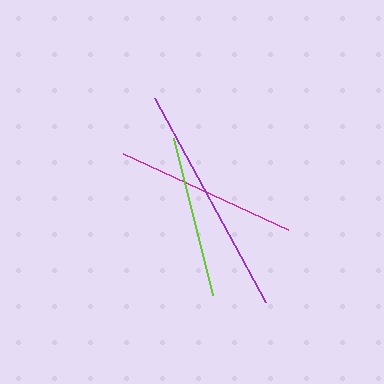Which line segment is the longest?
The purple line is the longest at approximately 233 pixels.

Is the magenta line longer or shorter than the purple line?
The purple line is longer than the magenta line.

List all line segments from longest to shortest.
From longest to shortest: purple, magenta, lime.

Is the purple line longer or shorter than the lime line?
The purple line is longer than the lime line.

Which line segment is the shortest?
The lime line is the shortest at approximately 162 pixels.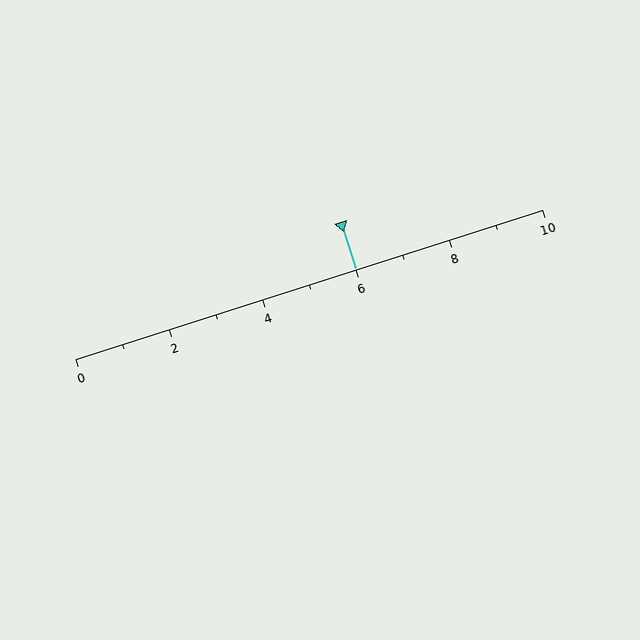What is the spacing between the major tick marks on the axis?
The major ticks are spaced 2 apart.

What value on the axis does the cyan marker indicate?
The marker indicates approximately 6.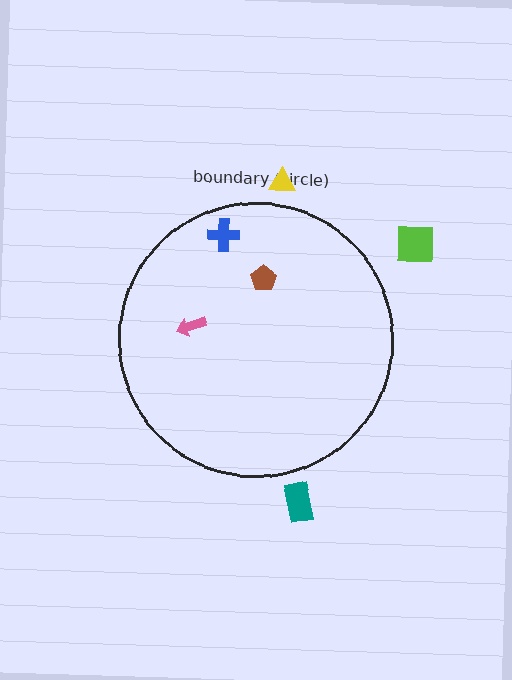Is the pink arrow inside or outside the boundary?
Inside.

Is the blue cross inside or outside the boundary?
Inside.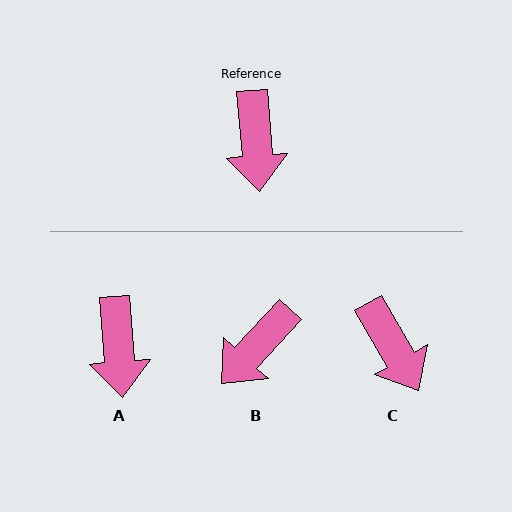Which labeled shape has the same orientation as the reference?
A.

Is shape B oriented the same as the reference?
No, it is off by about 47 degrees.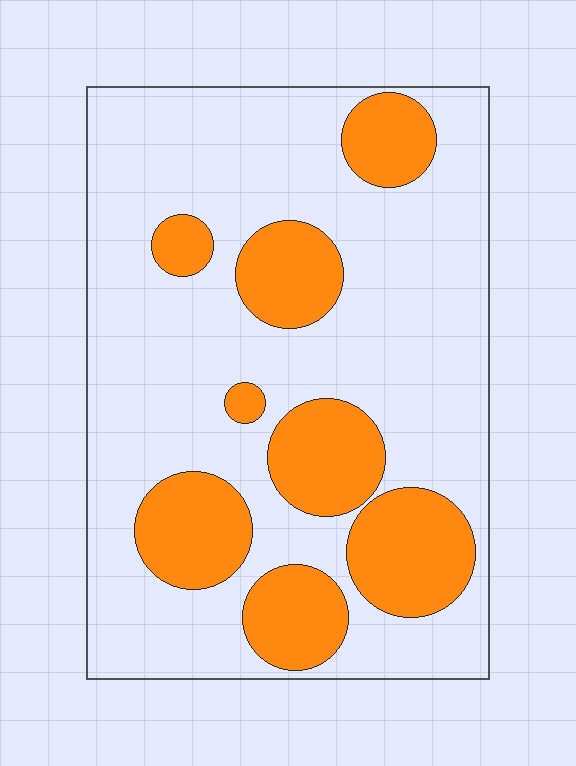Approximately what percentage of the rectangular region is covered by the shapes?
Approximately 25%.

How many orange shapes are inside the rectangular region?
8.